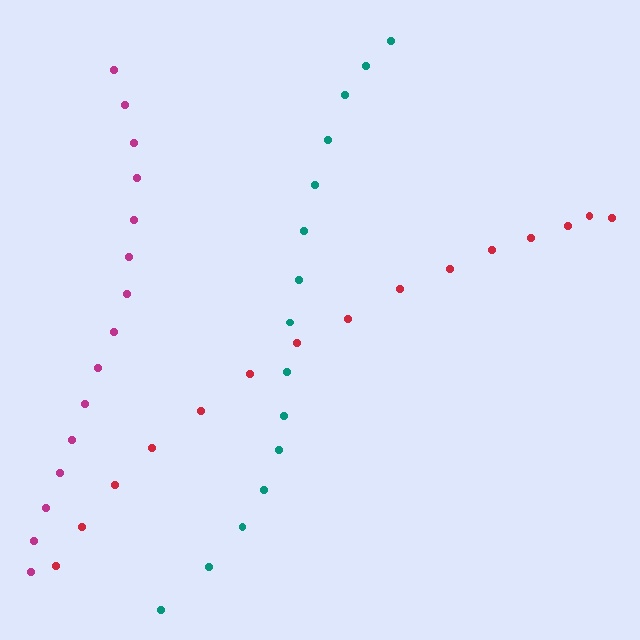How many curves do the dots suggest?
There are 3 distinct paths.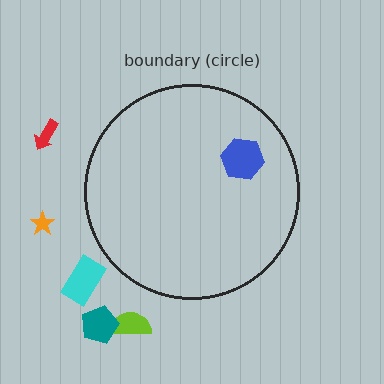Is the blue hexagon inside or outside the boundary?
Inside.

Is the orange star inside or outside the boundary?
Outside.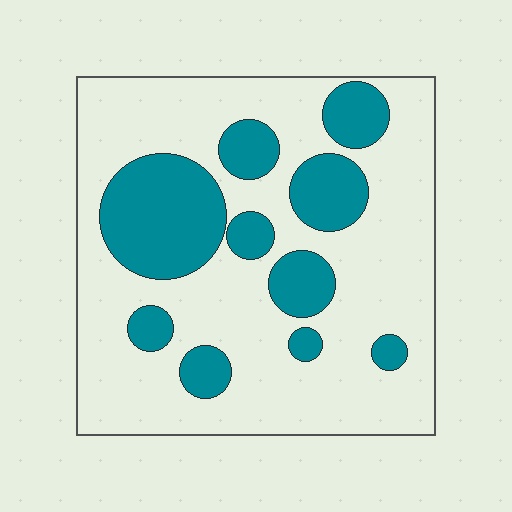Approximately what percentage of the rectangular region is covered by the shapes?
Approximately 30%.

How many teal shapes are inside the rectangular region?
10.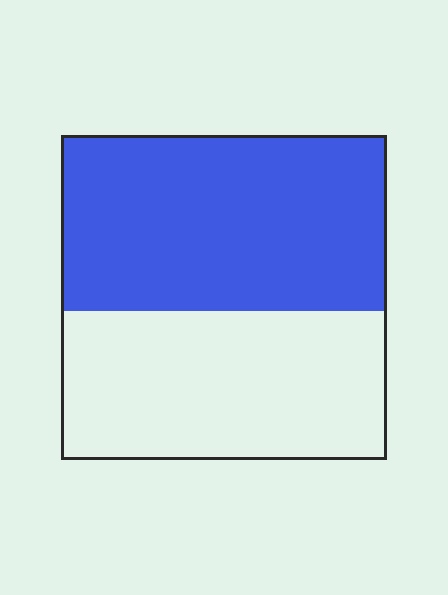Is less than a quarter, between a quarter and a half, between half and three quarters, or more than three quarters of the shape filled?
Between half and three quarters.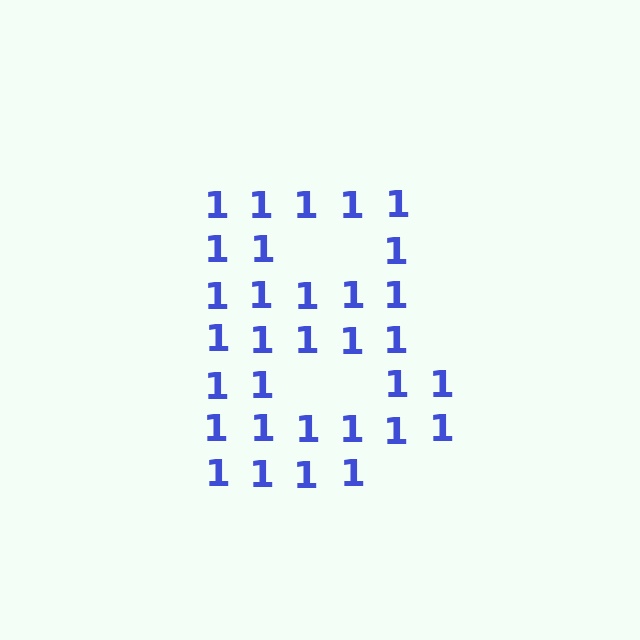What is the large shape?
The large shape is the letter B.